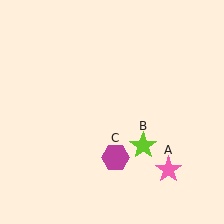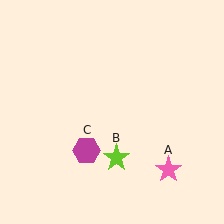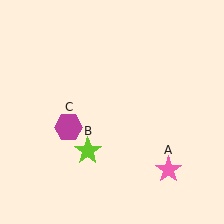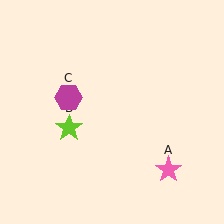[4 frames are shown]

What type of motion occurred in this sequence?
The lime star (object B), magenta hexagon (object C) rotated clockwise around the center of the scene.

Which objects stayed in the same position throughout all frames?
Pink star (object A) remained stationary.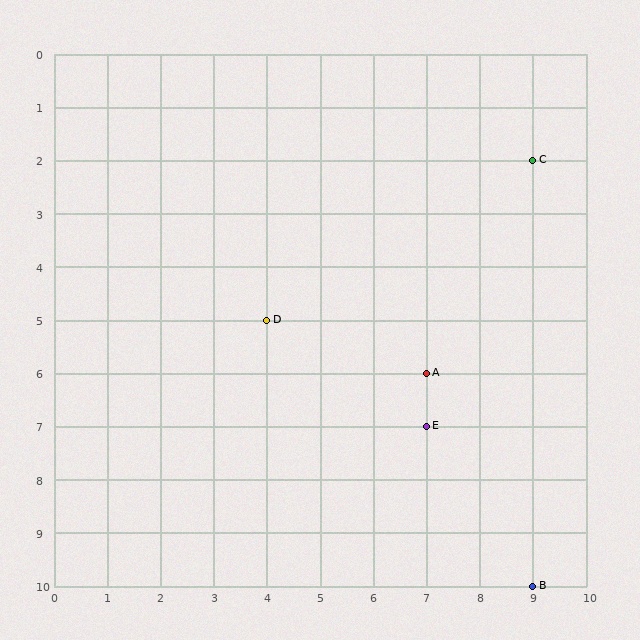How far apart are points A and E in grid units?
Points A and E are 1 row apart.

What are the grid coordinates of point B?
Point B is at grid coordinates (9, 10).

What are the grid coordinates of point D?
Point D is at grid coordinates (4, 5).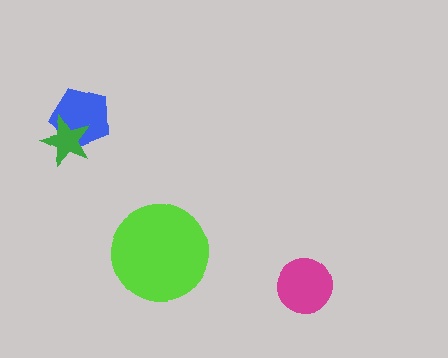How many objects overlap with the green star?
1 object overlaps with the green star.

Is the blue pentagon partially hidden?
Yes, it is partially covered by another shape.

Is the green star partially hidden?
No, no other shape covers it.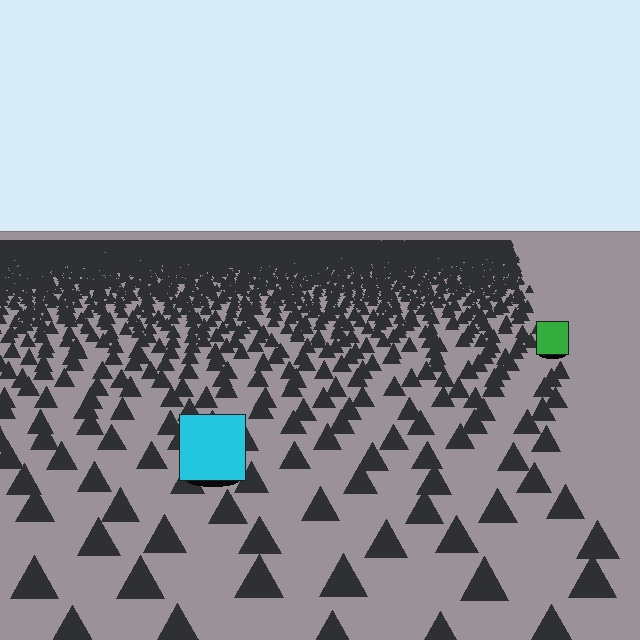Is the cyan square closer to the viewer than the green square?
Yes. The cyan square is closer — you can tell from the texture gradient: the ground texture is coarser near it.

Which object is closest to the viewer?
The cyan square is closest. The texture marks near it are larger and more spread out.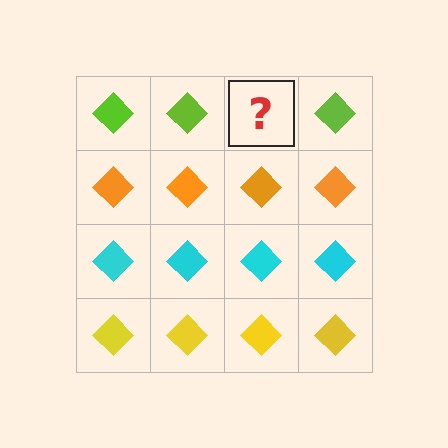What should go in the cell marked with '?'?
The missing cell should contain a lime diamond.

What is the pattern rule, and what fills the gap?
The rule is that each row has a consistent color. The gap should be filled with a lime diamond.